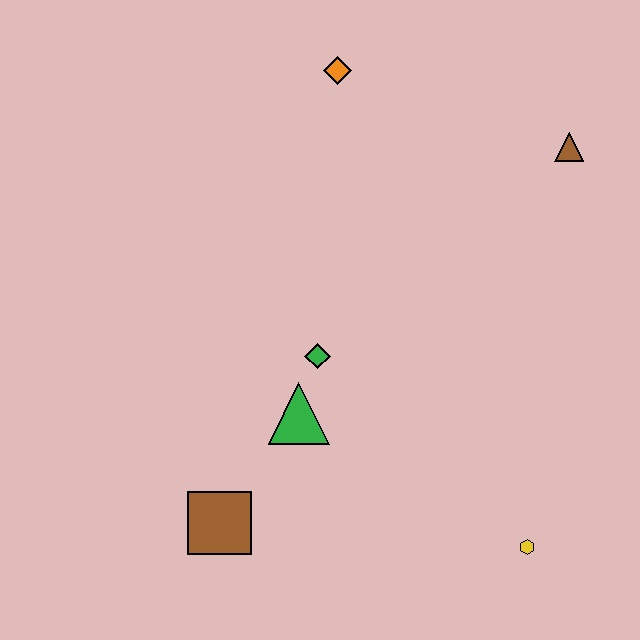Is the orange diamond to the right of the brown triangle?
No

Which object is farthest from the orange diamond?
The yellow hexagon is farthest from the orange diamond.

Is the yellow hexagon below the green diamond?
Yes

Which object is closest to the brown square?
The green triangle is closest to the brown square.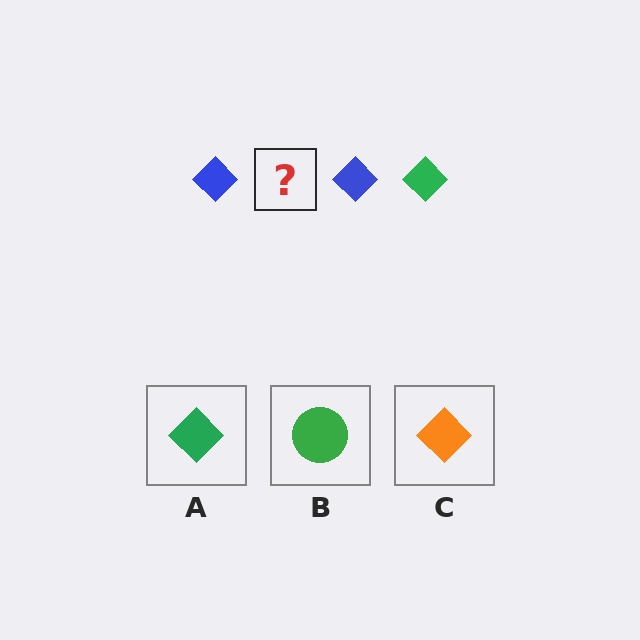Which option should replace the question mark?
Option A.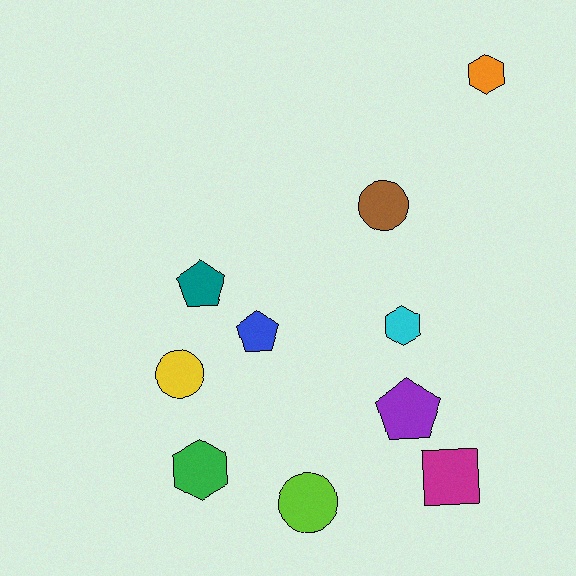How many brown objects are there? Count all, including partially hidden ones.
There is 1 brown object.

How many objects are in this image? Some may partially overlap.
There are 10 objects.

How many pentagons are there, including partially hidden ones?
There are 3 pentagons.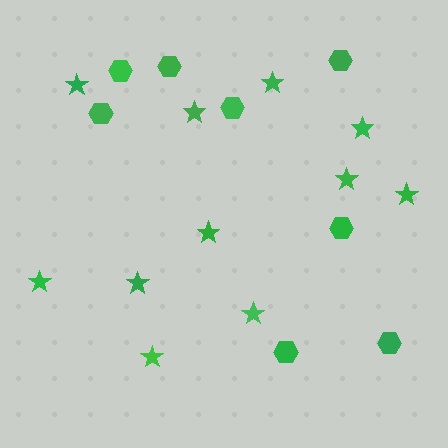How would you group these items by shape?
There are 2 groups: one group of hexagons (8) and one group of stars (11).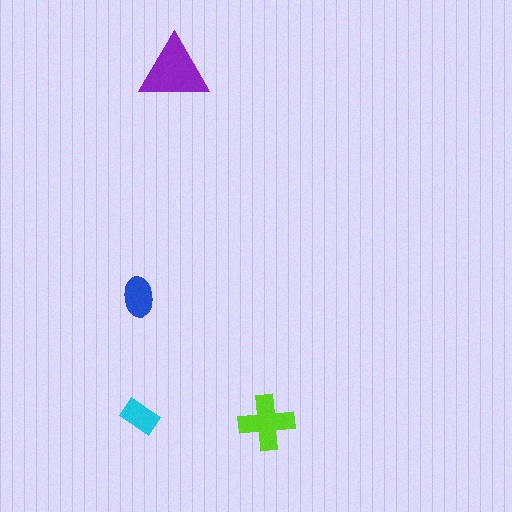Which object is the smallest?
The cyan rectangle.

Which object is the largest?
The purple triangle.